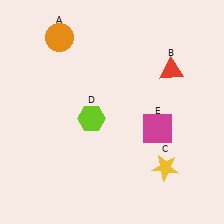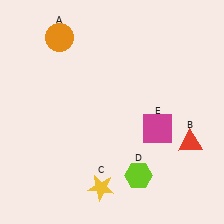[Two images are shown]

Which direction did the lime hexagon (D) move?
The lime hexagon (D) moved down.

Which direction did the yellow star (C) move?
The yellow star (C) moved left.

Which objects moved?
The objects that moved are: the red triangle (B), the yellow star (C), the lime hexagon (D).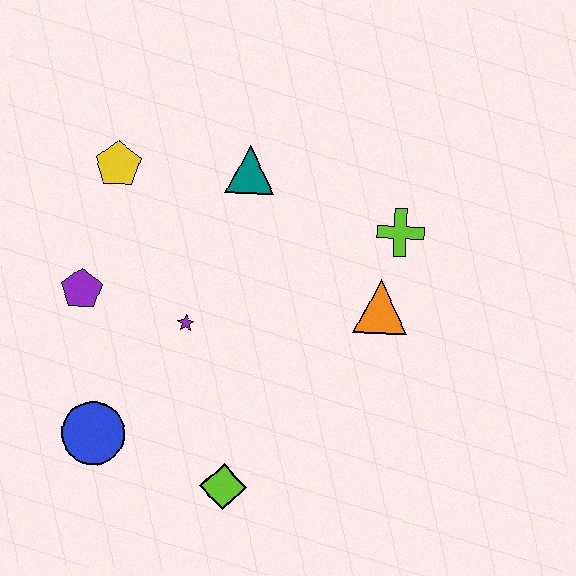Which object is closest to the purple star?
The purple pentagon is closest to the purple star.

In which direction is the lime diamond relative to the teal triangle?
The lime diamond is below the teal triangle.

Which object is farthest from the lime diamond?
The yellow pentagon is farthest from the lime diamond.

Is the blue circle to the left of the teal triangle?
Yes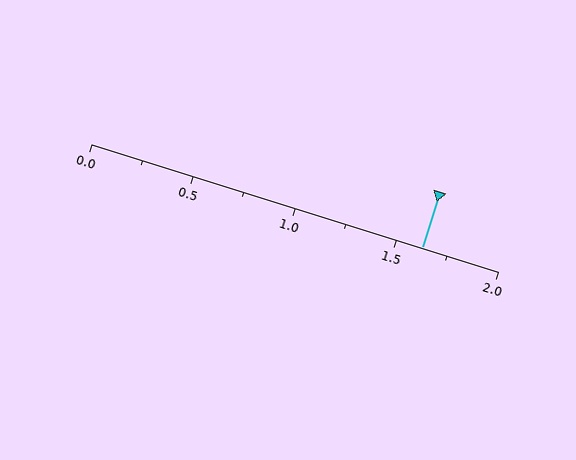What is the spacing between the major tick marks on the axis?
The major ticks are spaced 0.5 apart.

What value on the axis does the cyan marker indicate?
The marker indicates approximately 1.62.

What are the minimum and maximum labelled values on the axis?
The axis runs from 0.0 to 2.0.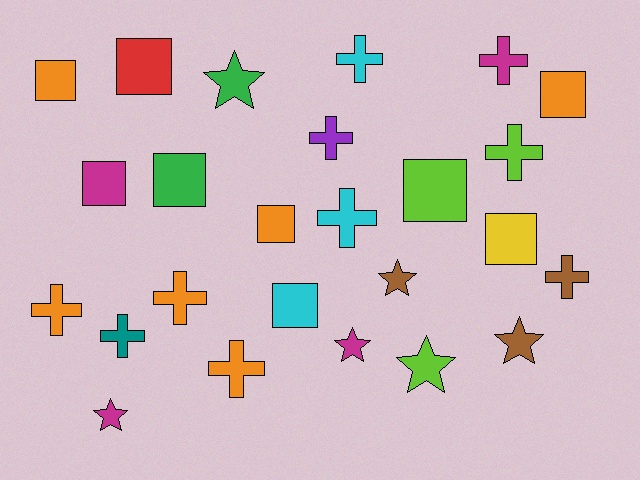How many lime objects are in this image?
There are 3 lime objects.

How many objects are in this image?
There are 25 objects.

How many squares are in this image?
There are 9 squares.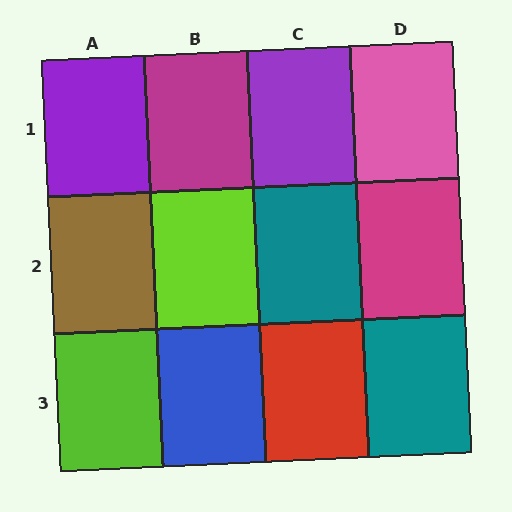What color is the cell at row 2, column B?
Lime.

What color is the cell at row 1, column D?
Pink.